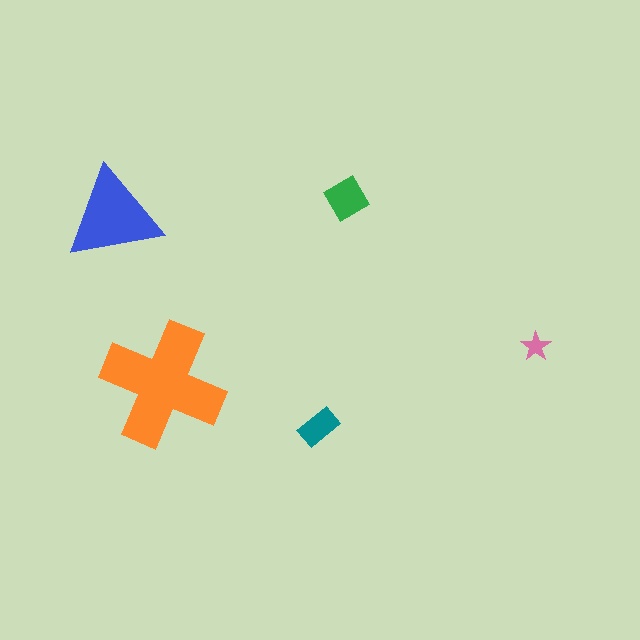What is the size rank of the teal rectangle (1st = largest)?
4th.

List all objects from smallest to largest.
The pink star, the teal rectangle, the green diamond, the blue triangle, the orange cross.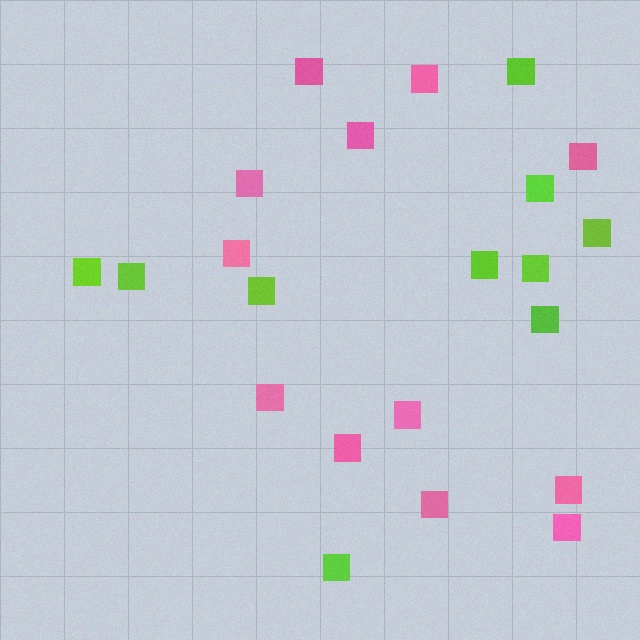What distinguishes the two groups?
There are 2 groups: one group of pink squares (12) and one group of lime squares (10).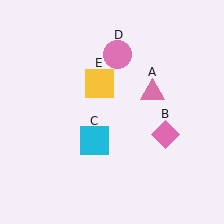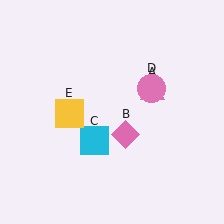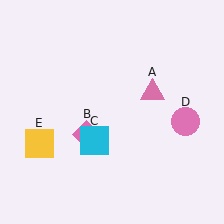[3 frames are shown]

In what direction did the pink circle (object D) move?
The pink circle (object D) moved down and to the right.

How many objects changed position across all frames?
3 objects changed position: pink diamond (object B), pink circle (object D), yellow square (object E).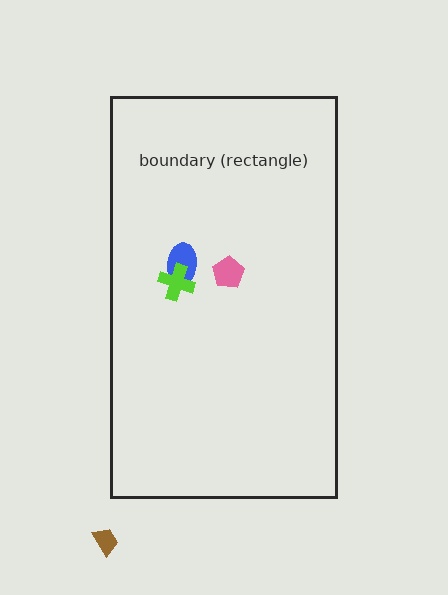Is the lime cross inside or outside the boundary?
Inside.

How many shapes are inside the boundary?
3 inside, 1 outside.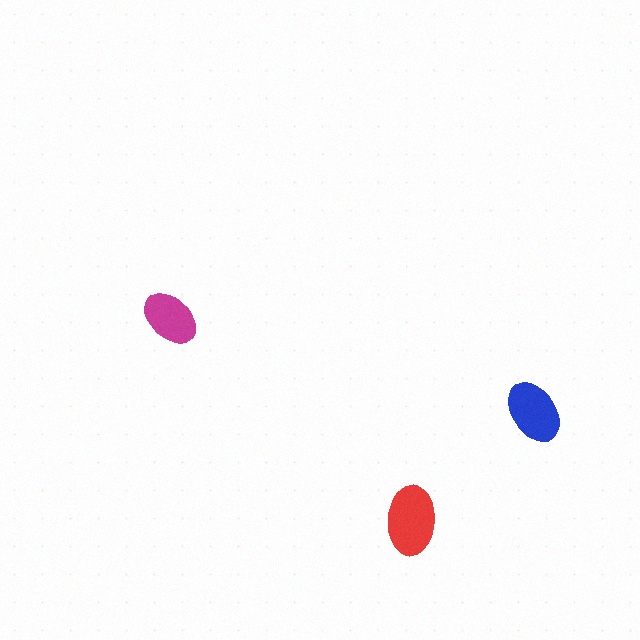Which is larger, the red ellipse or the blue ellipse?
The red one.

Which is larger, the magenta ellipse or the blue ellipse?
The blue one.